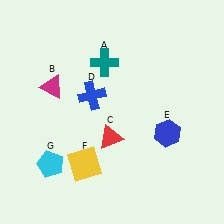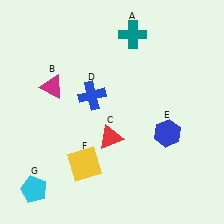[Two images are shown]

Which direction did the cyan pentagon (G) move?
The cyan pentagon (G) moved down.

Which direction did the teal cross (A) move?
The teal cross (A) moved right.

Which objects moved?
The objects that moved are: the teal cross (A), the cyan pentagon (G).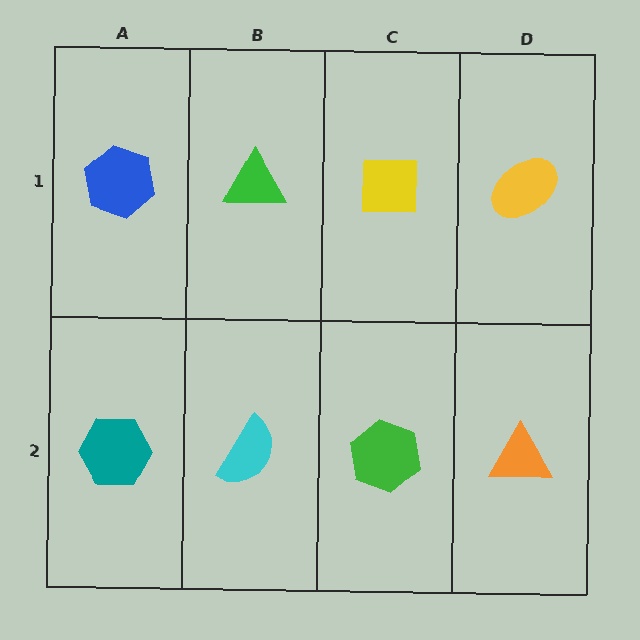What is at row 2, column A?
A teal hexagon.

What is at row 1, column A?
A blue hexagon.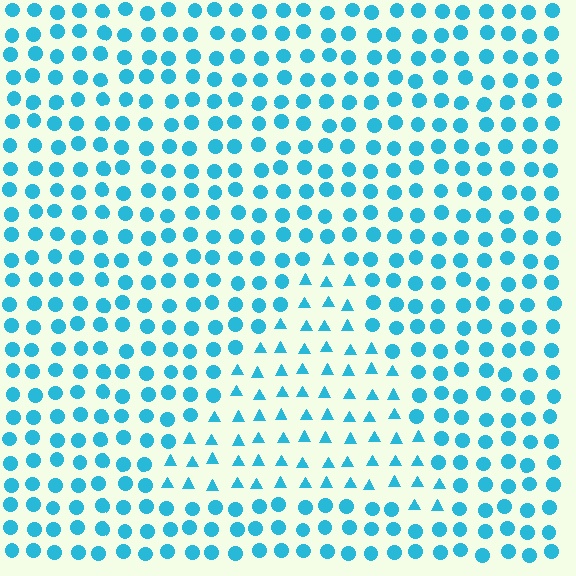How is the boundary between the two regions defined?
The boundary is defined by a change in element shape: triangles inside vs. circles outside. All elements share the same color and spacing.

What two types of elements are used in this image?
The image uses triangles inside the triangle region and circles outside it.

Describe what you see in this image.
The image is filled with small cyan elements arranged in a uniform grid. A triangle-shaped region contains triangles, while the surrounding area contains circles. The boundary is defined purely by the change in element shape.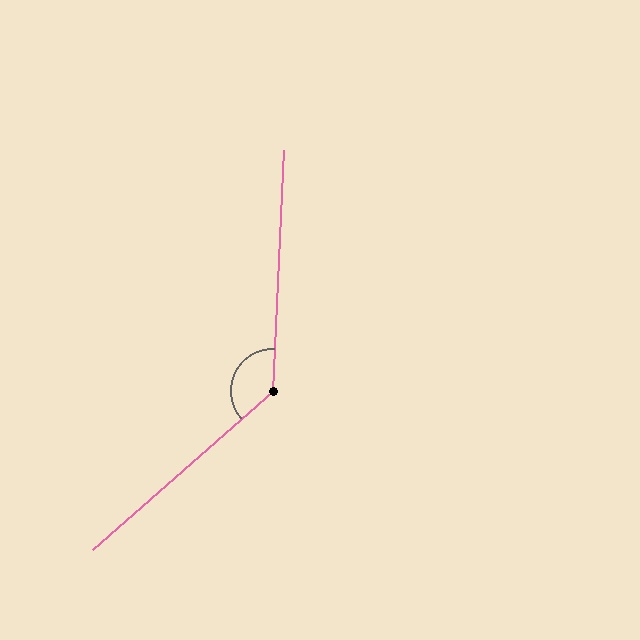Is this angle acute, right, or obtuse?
It is obtuse.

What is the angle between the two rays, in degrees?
Approximately 134 degrees.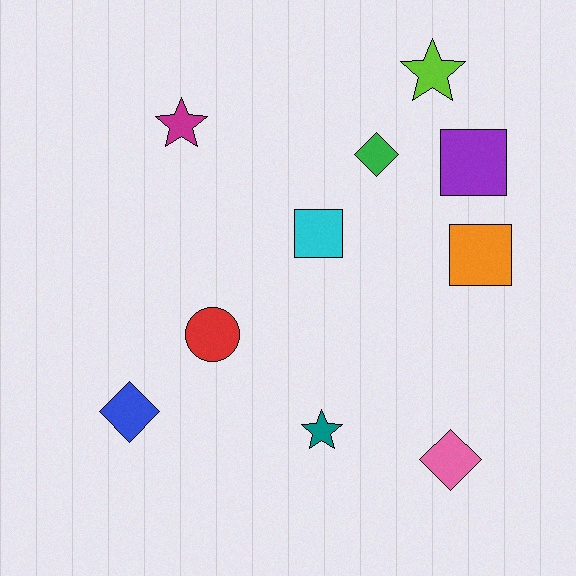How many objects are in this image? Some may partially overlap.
There are 10 objects.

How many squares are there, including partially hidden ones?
There are 3 squares.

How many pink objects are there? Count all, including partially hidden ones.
There is 1 pink object.